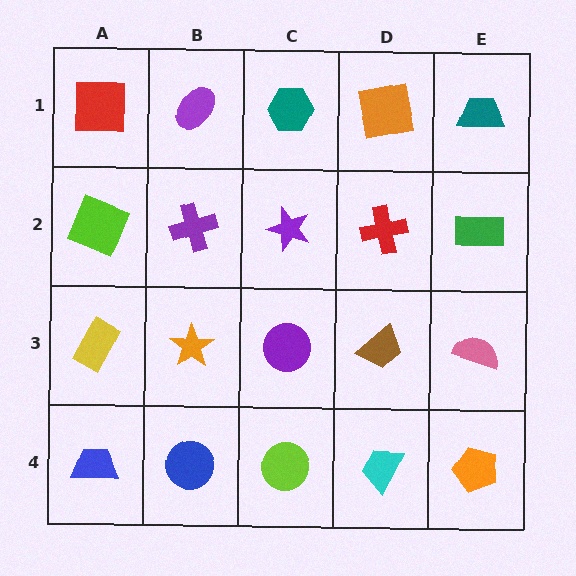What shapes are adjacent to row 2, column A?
A red square (row 1, column A), a yellow rectangle (row 3, column A), a purple cross (row 2, column B).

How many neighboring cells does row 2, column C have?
4.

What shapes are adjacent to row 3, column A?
A lime square (row 2, column A), a blue trapezoid (row 4, column A), an orange star (row 3, column B).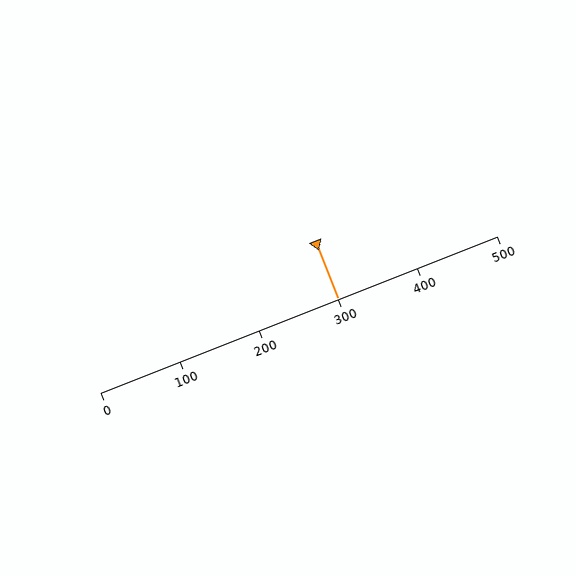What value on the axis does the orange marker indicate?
The marker indicates approximately 300.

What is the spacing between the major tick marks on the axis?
The major ticks are spaced 100 apart.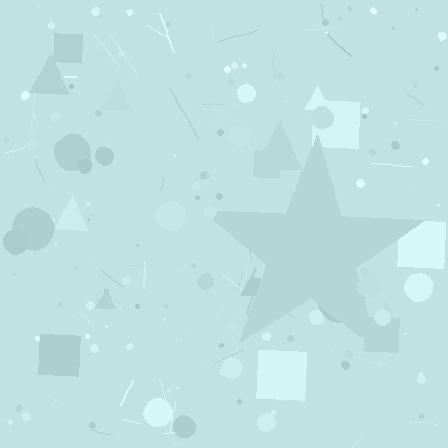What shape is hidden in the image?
A star is hidden in the image.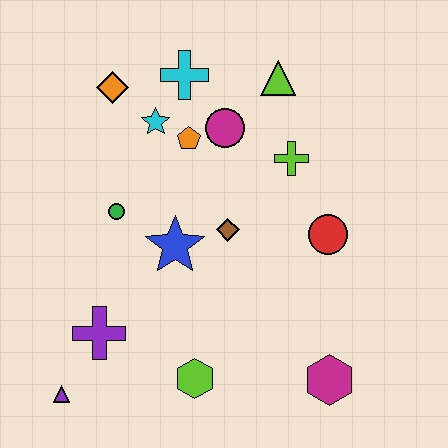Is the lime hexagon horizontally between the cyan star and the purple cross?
No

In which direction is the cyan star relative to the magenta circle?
The cyan star is to the left of the magenta circle.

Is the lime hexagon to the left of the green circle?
No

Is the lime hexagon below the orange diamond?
Yes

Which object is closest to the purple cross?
The purple triangle is closest to the purple cross.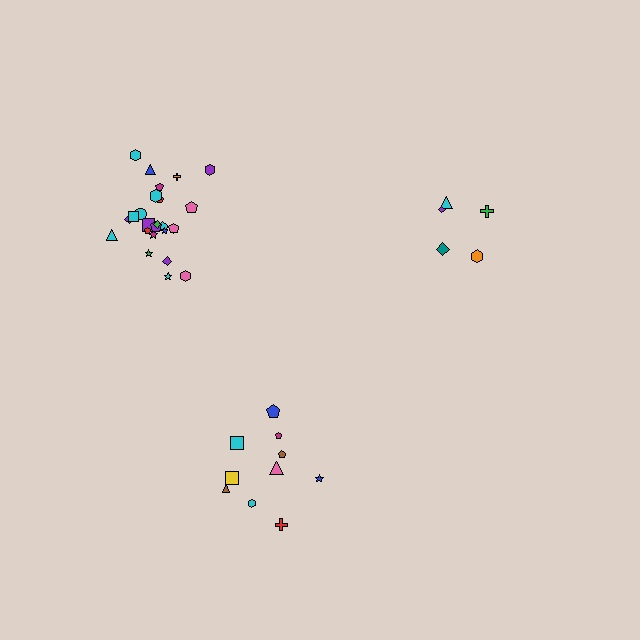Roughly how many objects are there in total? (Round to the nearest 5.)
Roughly 40 objects in total.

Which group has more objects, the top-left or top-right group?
The top-left group.